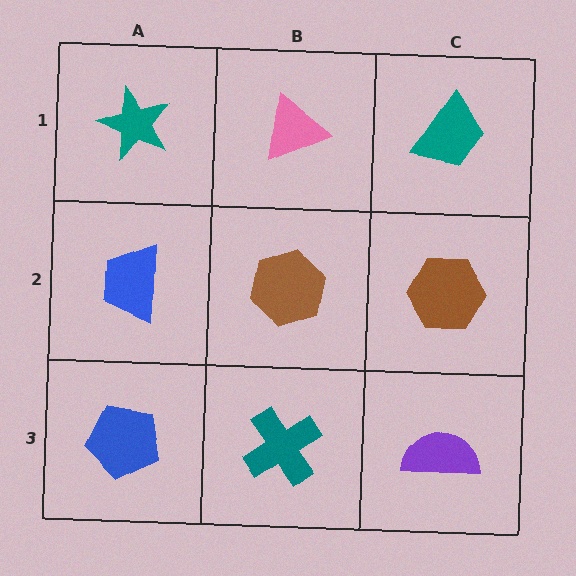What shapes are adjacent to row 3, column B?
A brown hexagon (row 2, column B), a blue pentagon (row 3, column A), a purple semicircle (row 3, column C).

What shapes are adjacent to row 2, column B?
A pink triangle (row 1, column B), a teal cross (row 3, column B), a blue trapezoid (row 2, column A), a brown hexagon (row 2, column C).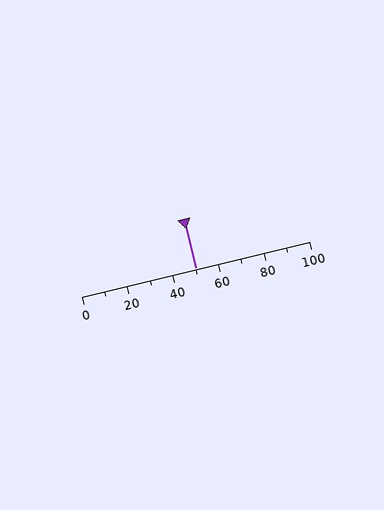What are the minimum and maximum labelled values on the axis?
The axis runs from 0 to 100.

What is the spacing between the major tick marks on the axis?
The major ticks are spaced 20 apart.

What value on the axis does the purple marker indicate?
The marker indicates approximately 50.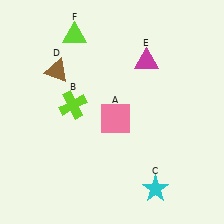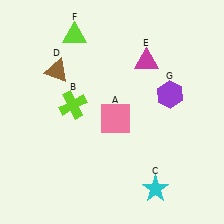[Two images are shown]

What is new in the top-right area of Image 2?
A purple hexagon (G) was added in the top-right area of Image 2.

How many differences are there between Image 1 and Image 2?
There is 1 difference between the two images.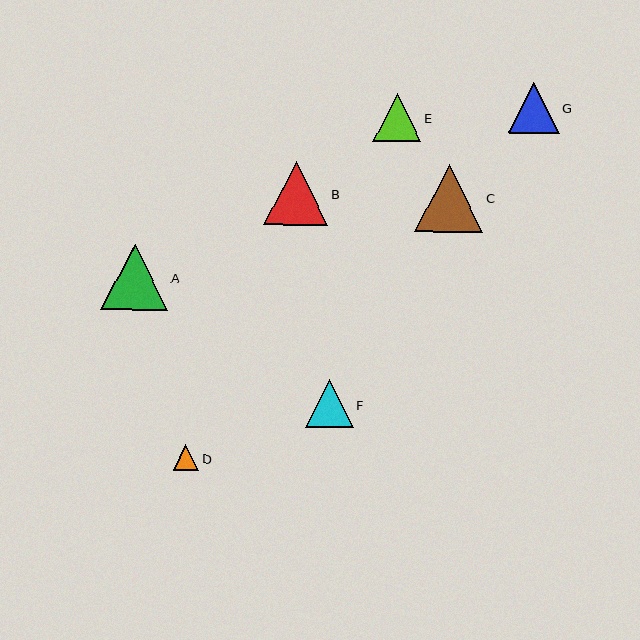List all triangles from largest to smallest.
From largest to smallest: C, A, B, G, F, E, D.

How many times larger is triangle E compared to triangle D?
Triangle E is approximately 1.9 times the size of triangle D.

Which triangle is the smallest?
Triangle D is the smallest with a size of approximately 26 pixels.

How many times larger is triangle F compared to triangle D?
Triangle F is approximately 1.9 times the size of triangle D.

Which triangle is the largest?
Triangle C is the largest with a size of approximately 68 pixels.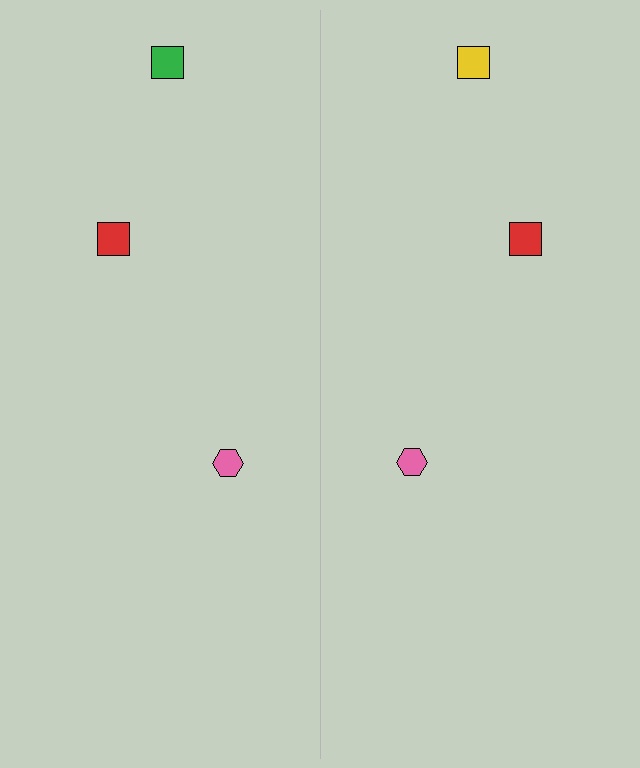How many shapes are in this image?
There are 6 shapes in this image.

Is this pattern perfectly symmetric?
No, the pattern is not perfectly symmetric. The yellow square on the right side breaks the symmetry — its mirror counterpart is green.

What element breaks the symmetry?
The yellow square on the right side breaks the symmetry — its mirror counterpart is green.